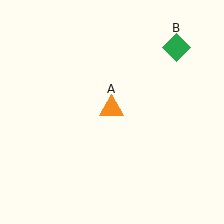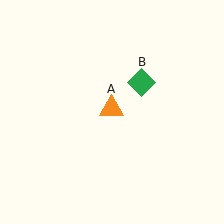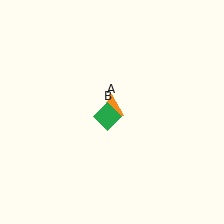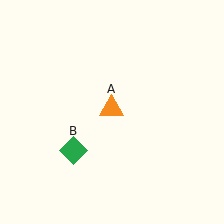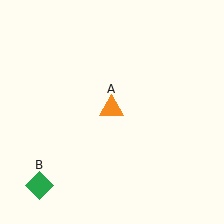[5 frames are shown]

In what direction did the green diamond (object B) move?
The green diamond (object B) moved down and to the left.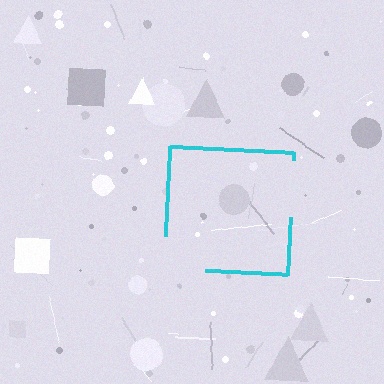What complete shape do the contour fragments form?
The contour fragments form a square.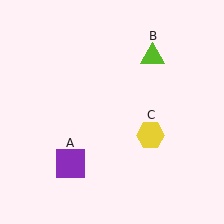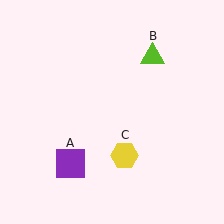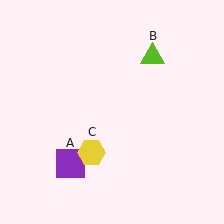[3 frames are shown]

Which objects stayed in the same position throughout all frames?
Purple square (object A) and lime triangle (object B) remained stationary.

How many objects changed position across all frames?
1 object changed position: yellow hexagon (object C).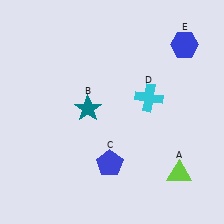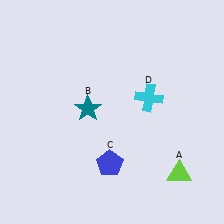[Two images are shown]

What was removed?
The blue hexagon (E) was removed in Image 2.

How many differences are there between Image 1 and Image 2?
There is 1 difference between the two images.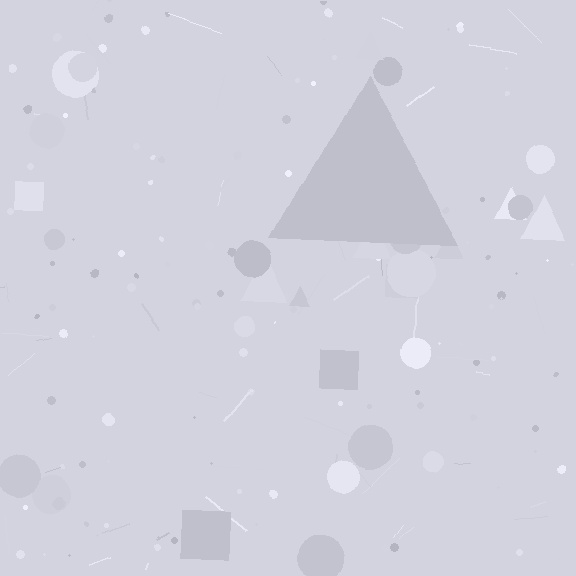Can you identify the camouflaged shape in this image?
The camouflaged shape is a triangle.